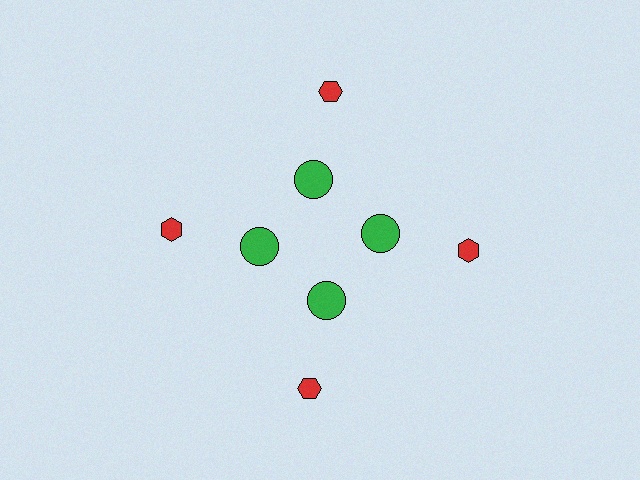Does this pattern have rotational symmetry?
Yes, this pattern has 4-fold rotational symmetry. It looks the same after rotating 90 degrees around the center.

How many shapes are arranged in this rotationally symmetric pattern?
There are 8 shapes, arranged in 4 groups of 2.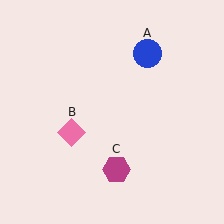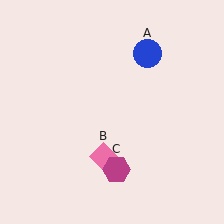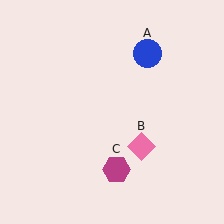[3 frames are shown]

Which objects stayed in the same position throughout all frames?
Blue circle (object A) and magenta hexagon (object C) remained stationary.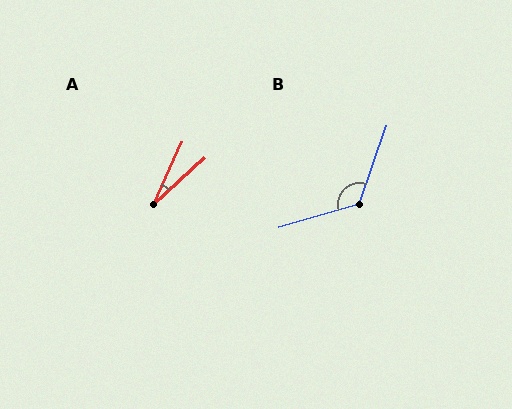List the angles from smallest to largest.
A (23°), B (125°).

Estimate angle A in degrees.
Approximately 23 degrees.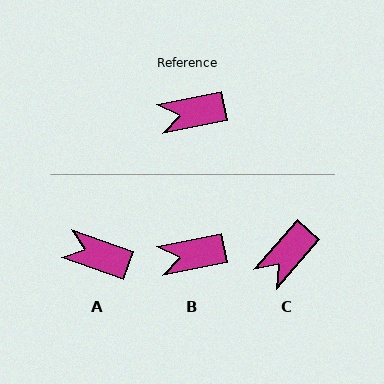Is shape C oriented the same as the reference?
No, it is off by about 38 degrees.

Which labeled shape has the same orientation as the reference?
B.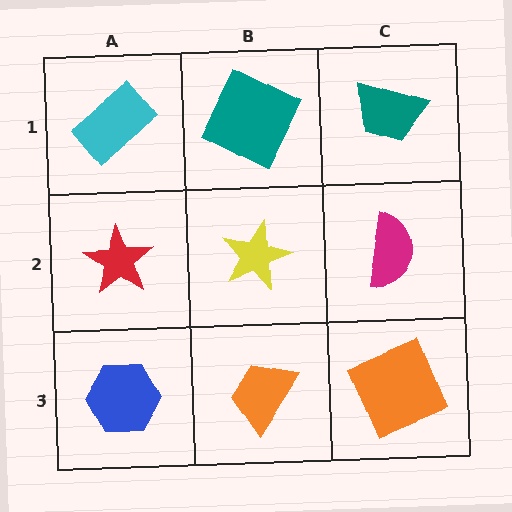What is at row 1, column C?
A teal trapezoid.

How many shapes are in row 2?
3 shapes.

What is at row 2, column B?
A yellow star.